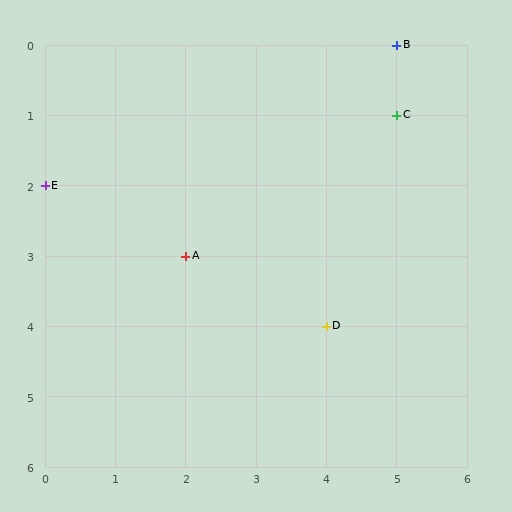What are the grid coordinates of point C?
Point C is at grid coordinates (5, 1).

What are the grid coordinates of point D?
Point D is at grid coordinates (4, 4).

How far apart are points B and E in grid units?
Points B and E are 5 columns and 2 rows apart (about 5.4 grid units diagonally).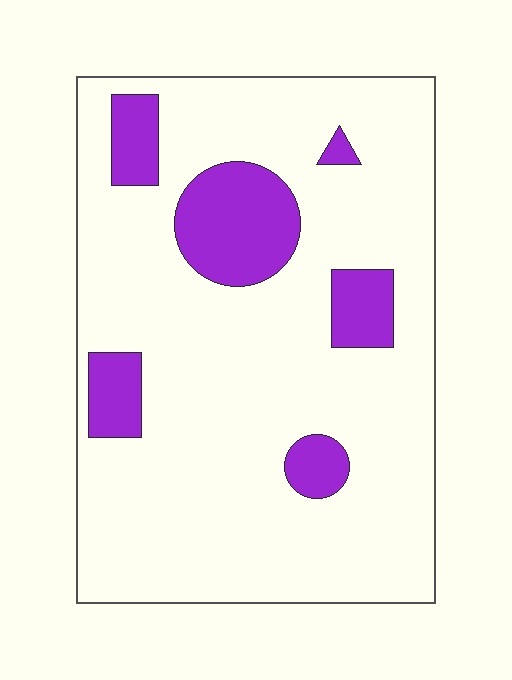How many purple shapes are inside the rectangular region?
6.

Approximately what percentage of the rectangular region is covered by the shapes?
Approximately 15%.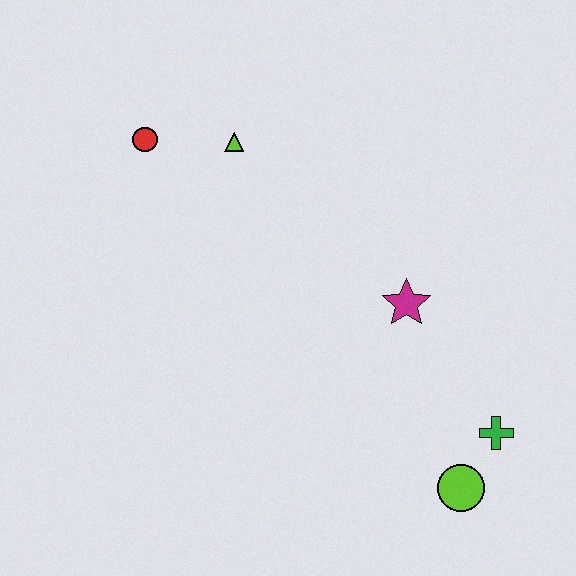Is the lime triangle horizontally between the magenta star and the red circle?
Yes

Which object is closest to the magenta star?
The green cross is closest to the magenta star.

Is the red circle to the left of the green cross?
Yes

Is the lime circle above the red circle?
No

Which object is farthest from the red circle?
The lime circle is farthest from the red circle.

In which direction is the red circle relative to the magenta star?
The red circle is to the left of the magenta star.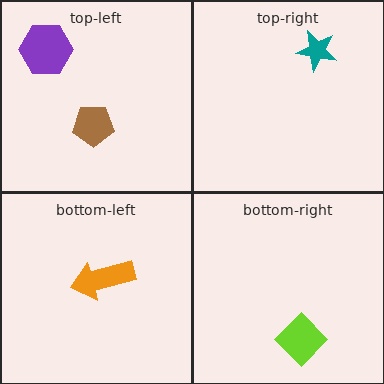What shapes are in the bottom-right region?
The lime diamond.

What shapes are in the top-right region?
The teal star.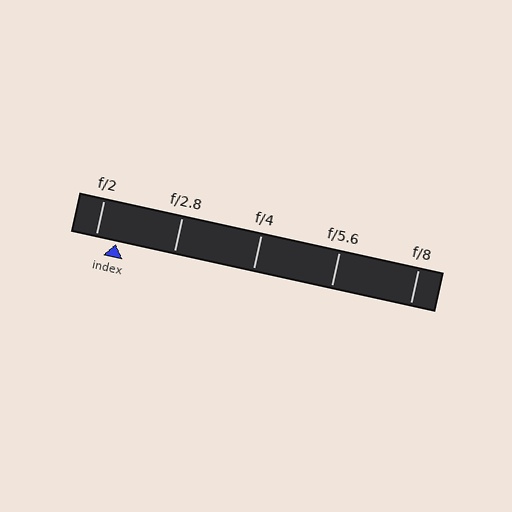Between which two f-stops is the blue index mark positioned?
The index mark is between f/2 and f/2.8.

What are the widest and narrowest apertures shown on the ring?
The widest aperture shown is f/2 and the narrowest is f/8.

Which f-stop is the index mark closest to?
The index mark is closest to f/2.